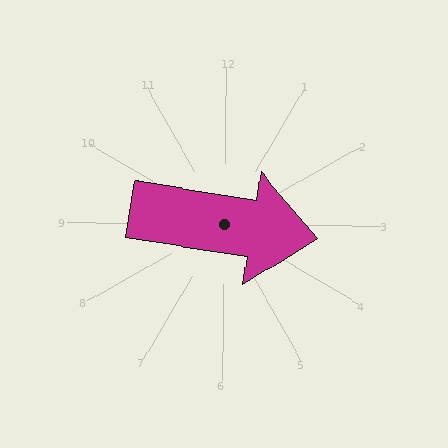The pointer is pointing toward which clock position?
Roughly 3 o'clock.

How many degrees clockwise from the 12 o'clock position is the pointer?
Approximately 98 degrees.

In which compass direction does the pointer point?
East.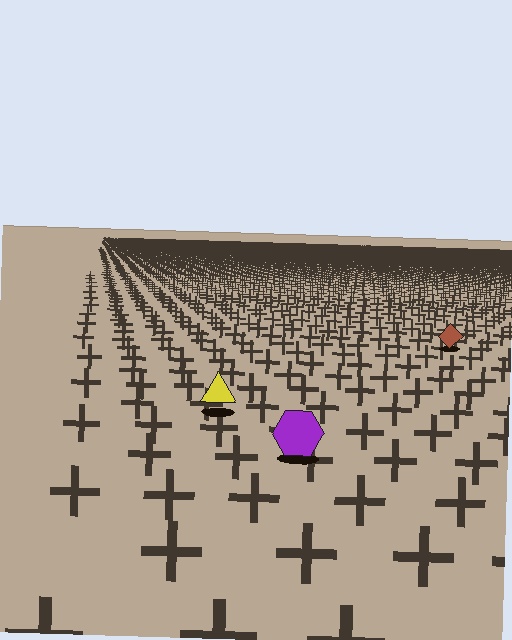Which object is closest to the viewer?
The purple hexagon is closest. The texture marks near it are larger and more spread out.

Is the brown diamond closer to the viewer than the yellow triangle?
No. The yellow triangle is closer — you can tell from the texture gradient: the ground texture is coarser near it.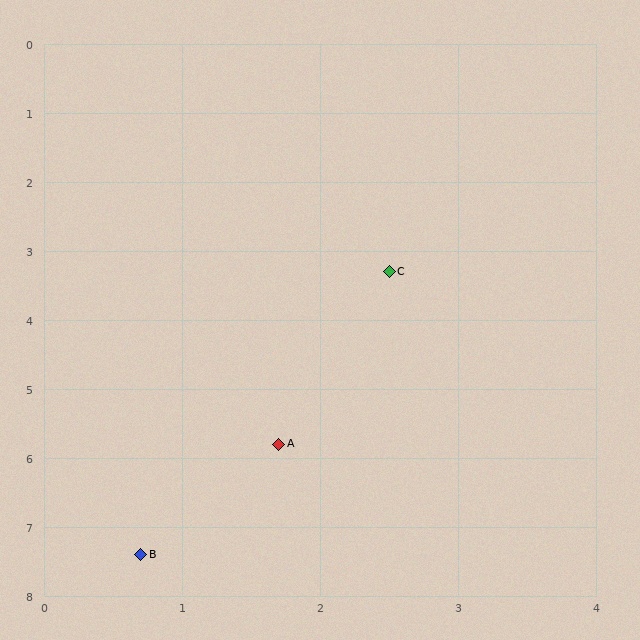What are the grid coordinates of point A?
Point A is at approximately (1.7, 5.8).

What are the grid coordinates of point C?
Point C is at approximately (2.5, 3.3).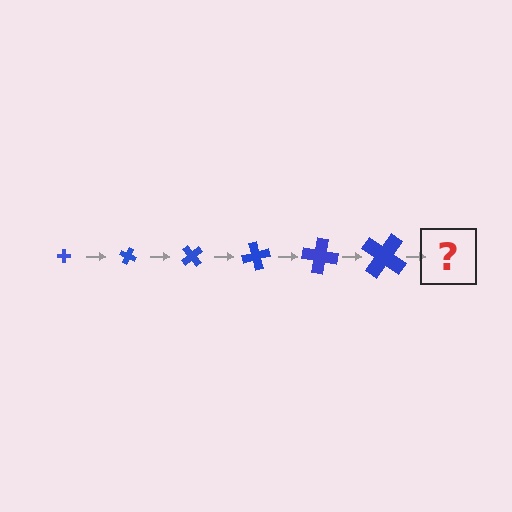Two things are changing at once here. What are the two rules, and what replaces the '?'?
The two rules are that the cross grows larger each step and it rotates 25 degrees each step. The '?' should be a cross, larger than the previous one and rotated 150 degrees from the start.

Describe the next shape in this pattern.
It should be a cross, larger than the previous one and rotated 150 degrees from the start.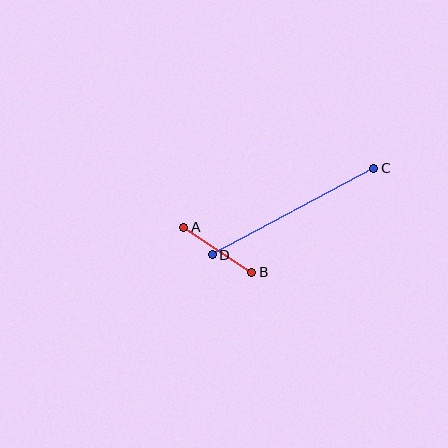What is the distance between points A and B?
The distance is approximately 82 pixels.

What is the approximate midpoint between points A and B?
The midpoint is at approximately (218, 250) pixels.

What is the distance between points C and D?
The distance is approximately 183 pixels.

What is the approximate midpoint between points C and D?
The midpoint is at approximately (293, 212) pixels.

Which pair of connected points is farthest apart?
Points C and D are farthest apart.